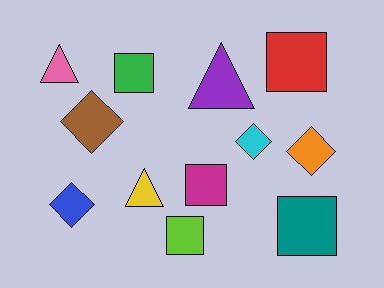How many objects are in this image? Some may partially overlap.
There are 12 objects.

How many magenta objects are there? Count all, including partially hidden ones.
There is 1 magenta object.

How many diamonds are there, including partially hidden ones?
There are 4 diamonds.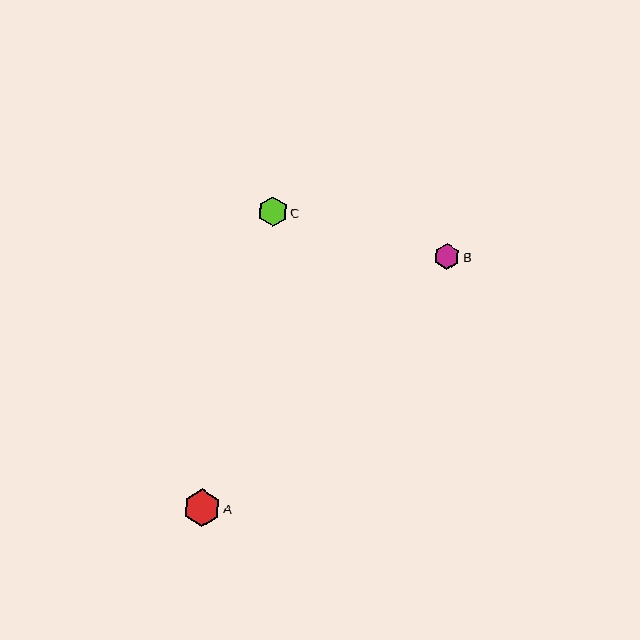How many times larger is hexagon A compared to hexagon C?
Hexagon A is approximately 1.3 times the size of hexagon C.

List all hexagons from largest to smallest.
From largest to smallest: A, C, B.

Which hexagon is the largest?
Hexagon A is the largest with a size of approximately 38 pixels.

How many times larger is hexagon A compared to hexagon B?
Hexagon A is approximately 1.5 times the size of hexagon B.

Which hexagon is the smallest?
Hexagon B is the smallest with a size of approximately 26 pixels.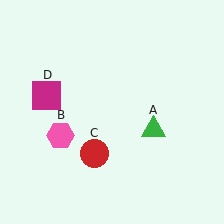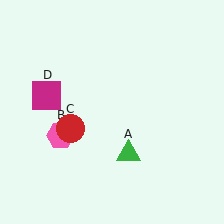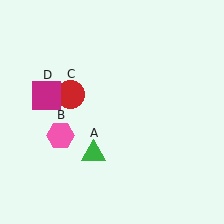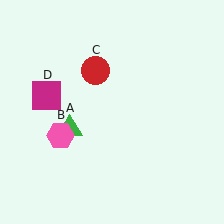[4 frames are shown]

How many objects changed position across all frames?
2 objects changed position: green triangle (object A), red circle (object C).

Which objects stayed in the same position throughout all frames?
Pink hexagon (object B) and magenta square (object D) remained stationary.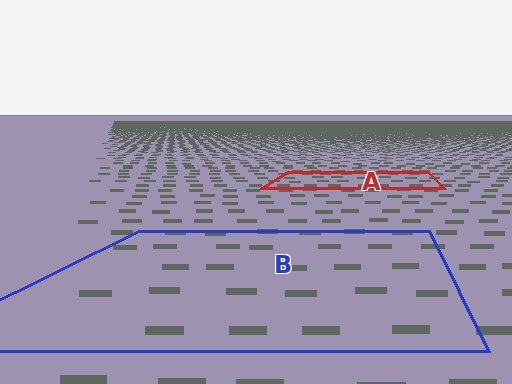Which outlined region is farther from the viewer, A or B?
Region A is farther from the viewer — the texture elements inside it appear smaller and more densely packed.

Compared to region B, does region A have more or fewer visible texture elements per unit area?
Region A has more texture elements per unit area — they are packed more densely because it is farther away.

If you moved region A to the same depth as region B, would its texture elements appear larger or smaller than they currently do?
They would appear larger. At a closer depth, the same texture elements are projected at a bigger on-screen size.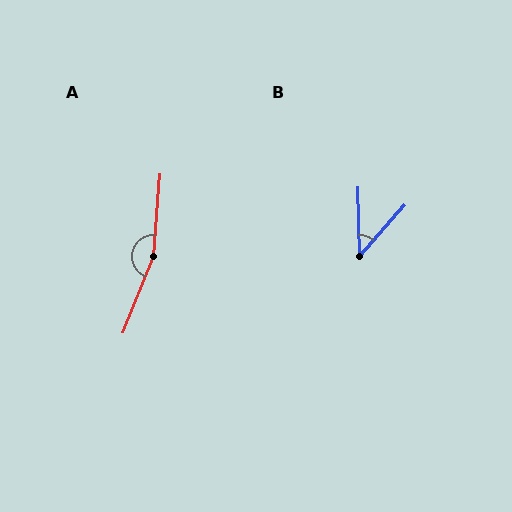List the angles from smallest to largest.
B (43°), A (163°).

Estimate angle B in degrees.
Approximately 43 degrees.